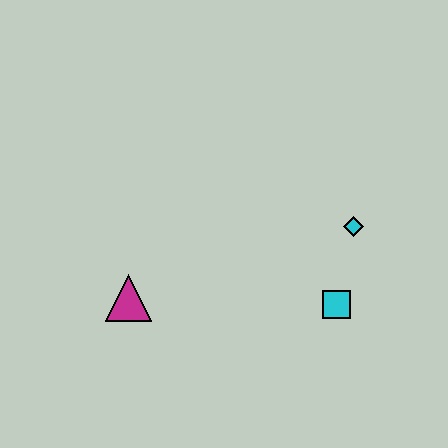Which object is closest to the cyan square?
The cyan diamond is closest to the cyan square.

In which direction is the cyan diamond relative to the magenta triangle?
The cyan diamond is to the right of the magenta triangle.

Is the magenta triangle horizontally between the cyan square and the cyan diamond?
No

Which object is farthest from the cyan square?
The magenta triangle is farthest from the cyan square.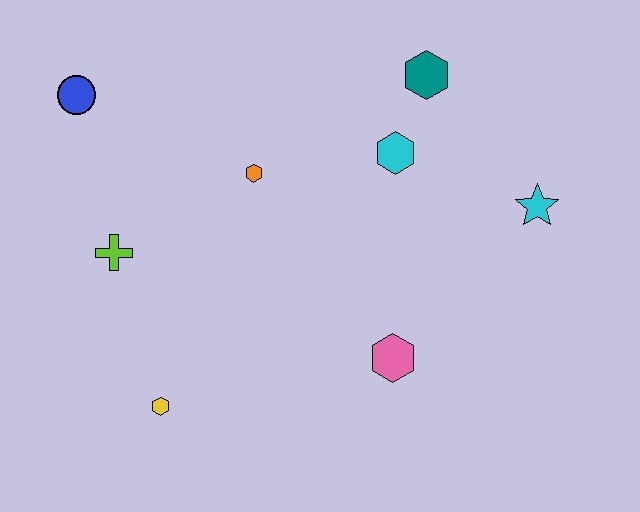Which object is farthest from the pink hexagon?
The blue circle is farthest from the pink hexagon.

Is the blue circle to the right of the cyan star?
No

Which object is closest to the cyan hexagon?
The teal hexagon is closest to the cyan hexagon.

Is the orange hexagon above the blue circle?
No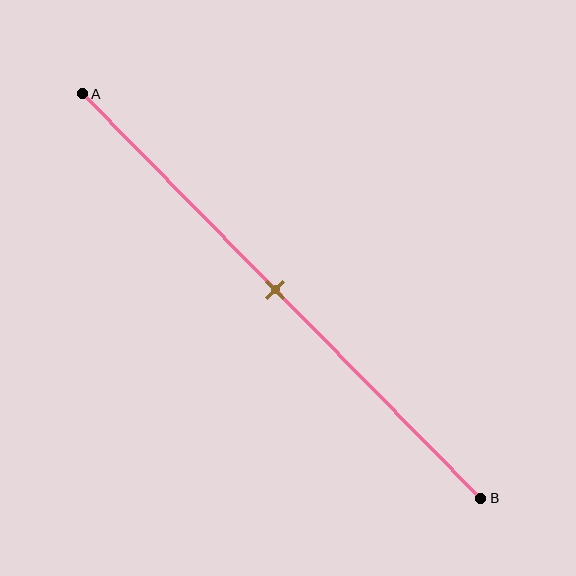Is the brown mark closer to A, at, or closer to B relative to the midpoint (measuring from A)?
The brown mark is approximately at the midpoint of segment AB.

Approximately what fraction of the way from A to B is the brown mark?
The brown mark is approximately 50% of the way from A to B.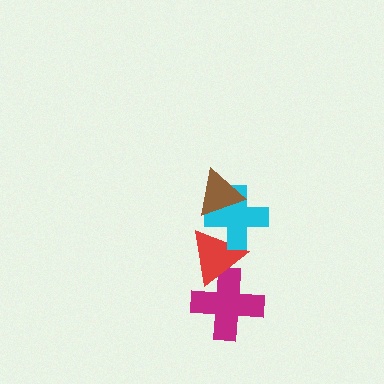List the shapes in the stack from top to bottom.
From top to bottom: the brown triangle, the cyan cross, the red triangle, the magenta cross.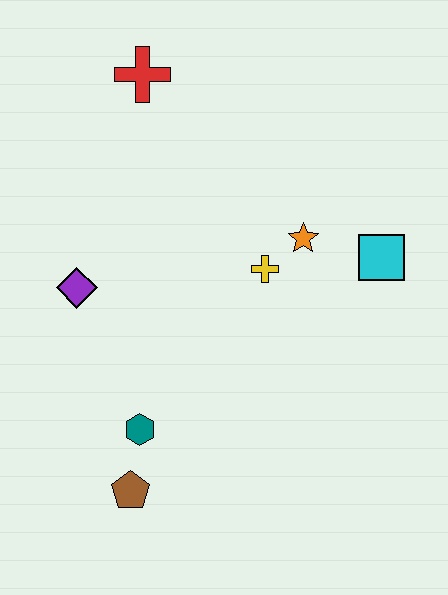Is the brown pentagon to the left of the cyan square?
Yes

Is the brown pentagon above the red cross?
No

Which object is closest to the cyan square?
The orange star is closest to the cyan square.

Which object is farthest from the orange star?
The brown pentagon is farthest from the orange star.